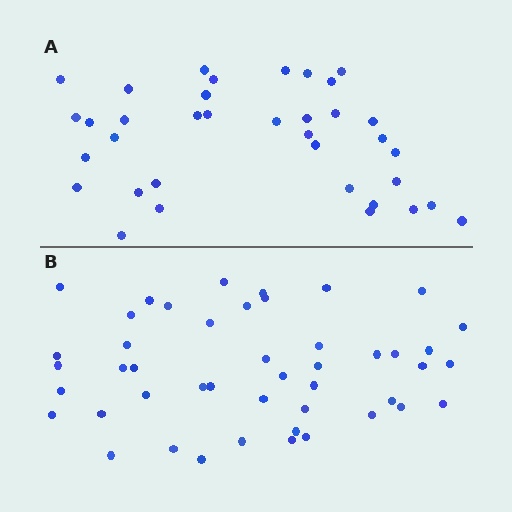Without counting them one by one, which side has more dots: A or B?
Region B (the bottom region) has more dots.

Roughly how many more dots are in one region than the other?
Region B has roughly 10 or so more dots than region A.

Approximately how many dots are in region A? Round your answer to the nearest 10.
About 40 dots. (The exact count is 36, which rounds to 40.)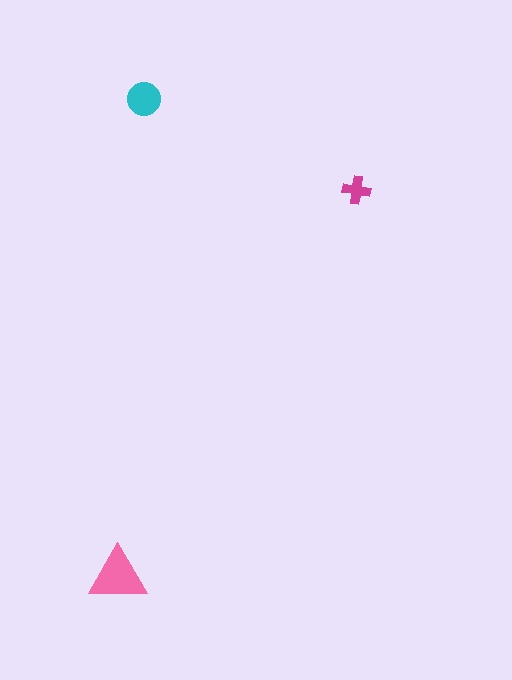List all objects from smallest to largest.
The magenta cross, the cyan circle, the pink triangle.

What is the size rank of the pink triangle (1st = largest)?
1st.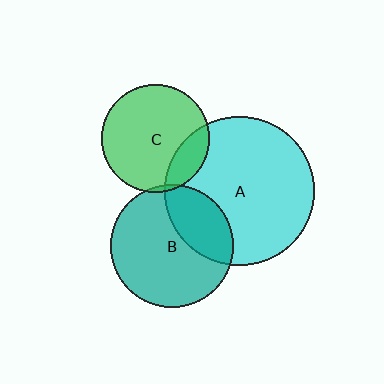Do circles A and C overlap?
Yes.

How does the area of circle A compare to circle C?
Approximately 1.9 times.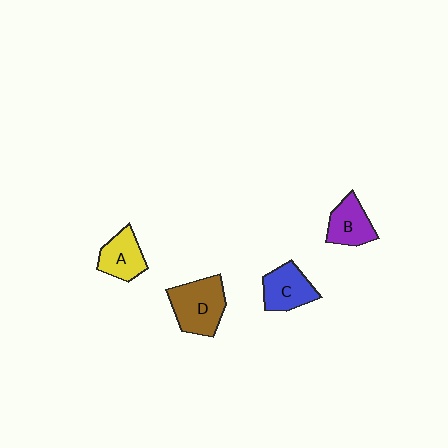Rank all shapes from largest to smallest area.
From largest to smallest: D (brown), C (blue), B (purple), A (yellow).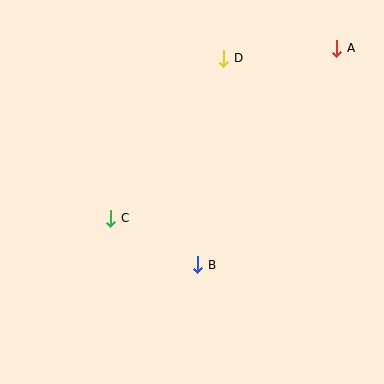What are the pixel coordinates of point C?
Point C is at (111, 218).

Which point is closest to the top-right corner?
Point A is closest to the top-right corner.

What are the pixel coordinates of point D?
Point D is at (224, 58).